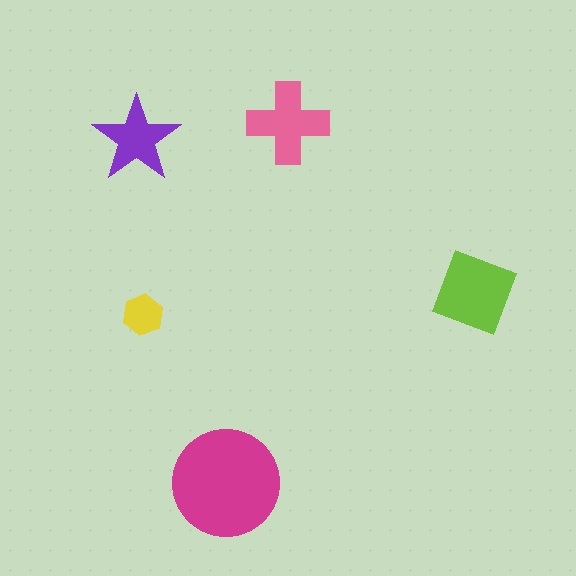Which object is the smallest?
The yellow hexagon.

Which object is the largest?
The magenta circle.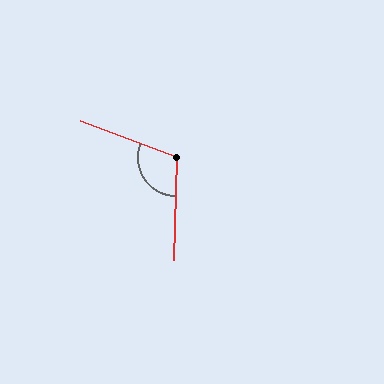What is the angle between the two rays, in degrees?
Approximately 109 degrees.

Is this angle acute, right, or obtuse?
It is obtuse.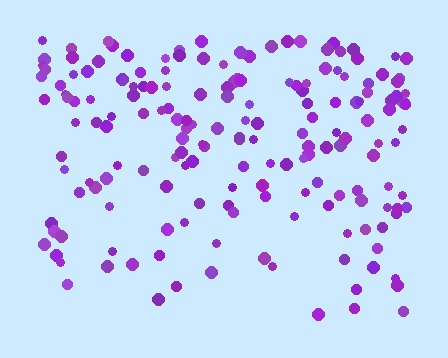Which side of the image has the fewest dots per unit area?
The bottom.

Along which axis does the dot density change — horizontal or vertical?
Vertical.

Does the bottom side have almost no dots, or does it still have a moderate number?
Still a moderate number, just noticeably fewer than the top.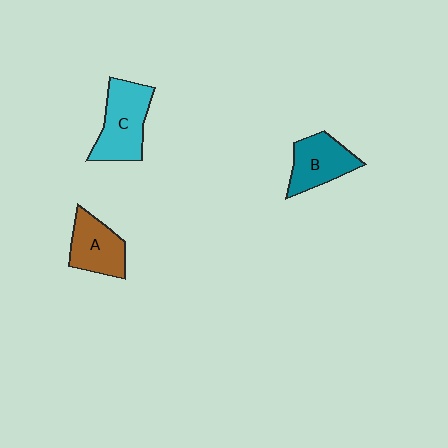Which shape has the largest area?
Shape C (cyan).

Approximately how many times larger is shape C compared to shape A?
Approximately 1.3 times.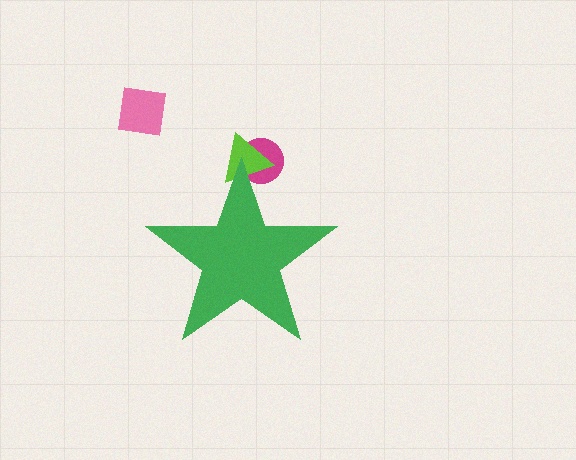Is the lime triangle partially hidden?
Yes, the lime triangle is partially hidden behind the green star.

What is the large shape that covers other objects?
A green star.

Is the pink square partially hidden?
No, the pink square is fully visible.